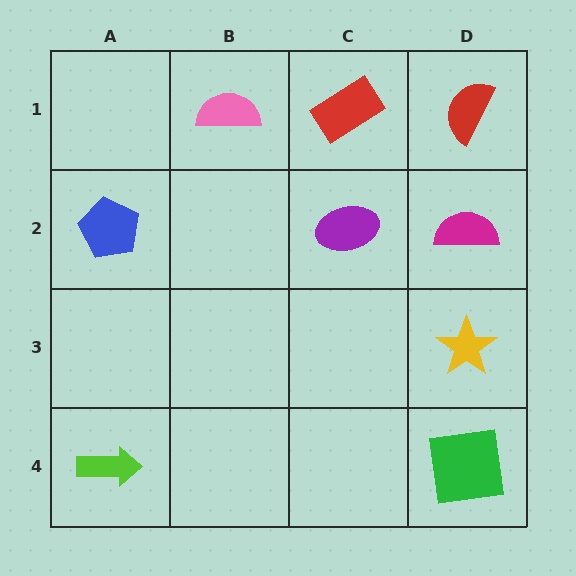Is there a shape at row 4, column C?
No, that cell is empty.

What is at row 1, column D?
A red semicircle.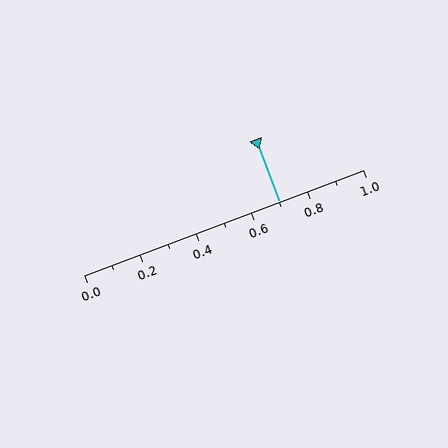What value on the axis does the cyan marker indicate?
The marker indicates approximately 0.7.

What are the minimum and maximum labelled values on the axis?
The axis runs from 0.0 to 1.0.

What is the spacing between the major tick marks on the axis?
The major ticks are spaced 0.2 apart.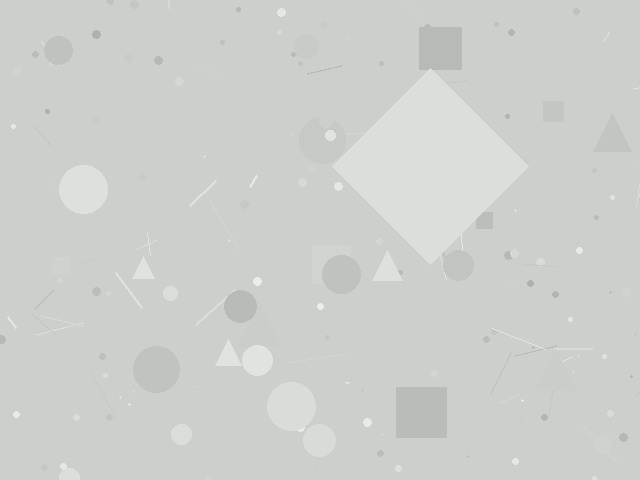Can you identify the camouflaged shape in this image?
The camouflaged shape is a diamond.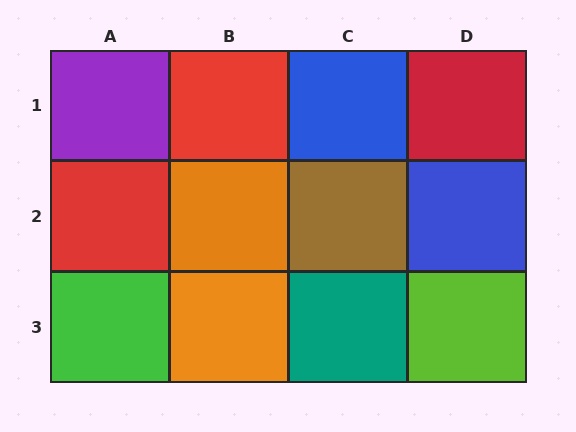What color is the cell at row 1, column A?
Purple.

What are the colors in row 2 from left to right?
Red, orange, brown, blue.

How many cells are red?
3 cells are red.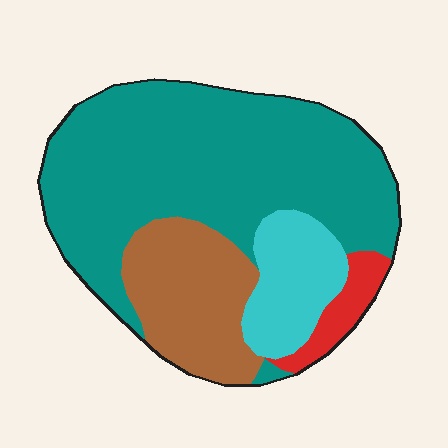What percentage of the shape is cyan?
Cyan covers about 15% of the shape.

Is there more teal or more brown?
Teal.